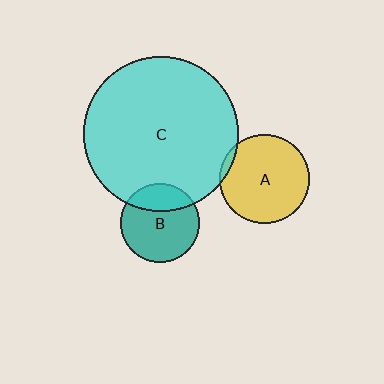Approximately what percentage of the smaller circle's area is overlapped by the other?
Approximately 30%.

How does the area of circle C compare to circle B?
Approximately 3.9 times.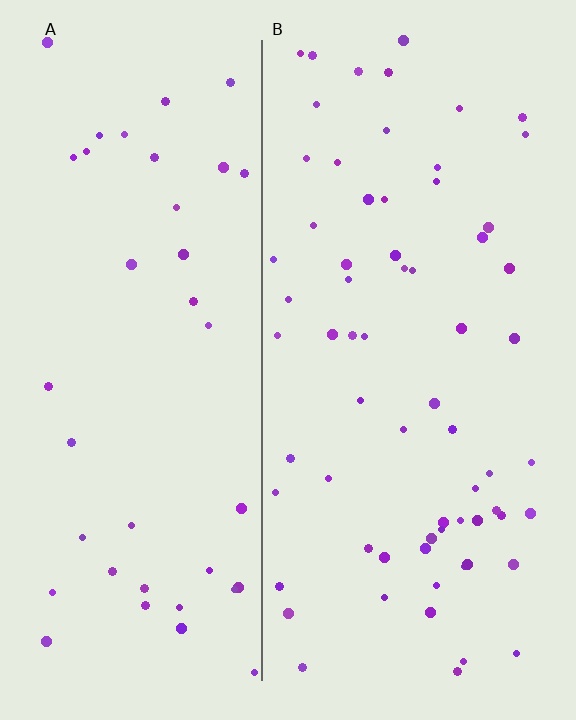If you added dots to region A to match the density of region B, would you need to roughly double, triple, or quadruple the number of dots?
Approximately double.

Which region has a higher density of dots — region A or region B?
B (the right).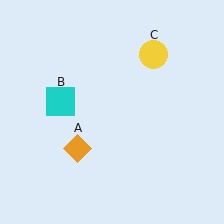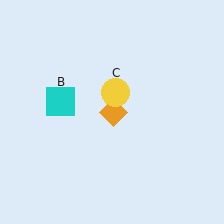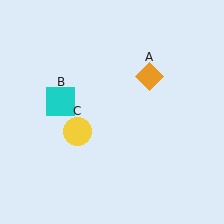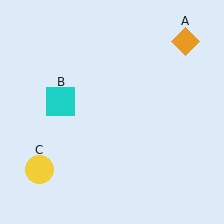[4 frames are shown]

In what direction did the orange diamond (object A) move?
The orange diamond (object A) moved up and to the right.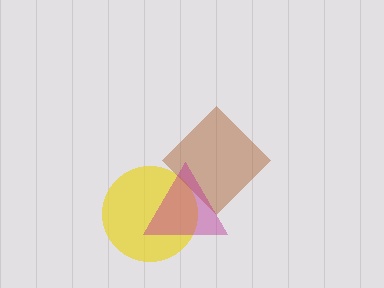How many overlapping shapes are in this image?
There are 3 overlapping shapes in the image.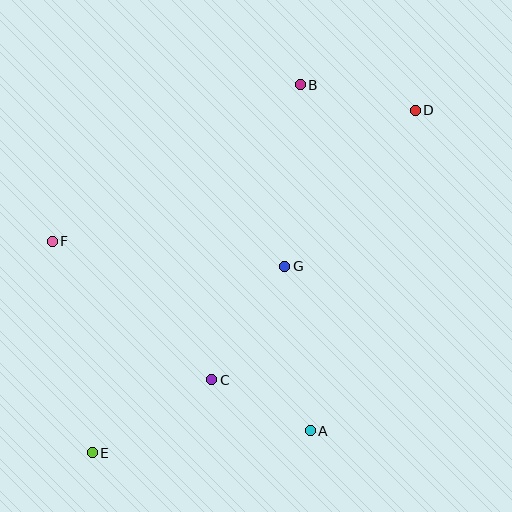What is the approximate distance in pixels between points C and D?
The distance between C and D is approximately 338 pixels.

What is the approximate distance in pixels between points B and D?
The distance between B and D is approximately 118 pixels.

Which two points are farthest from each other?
Points D and E are farthest from each other.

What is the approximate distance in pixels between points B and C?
The distance between B and C is approximately 308 pixels.